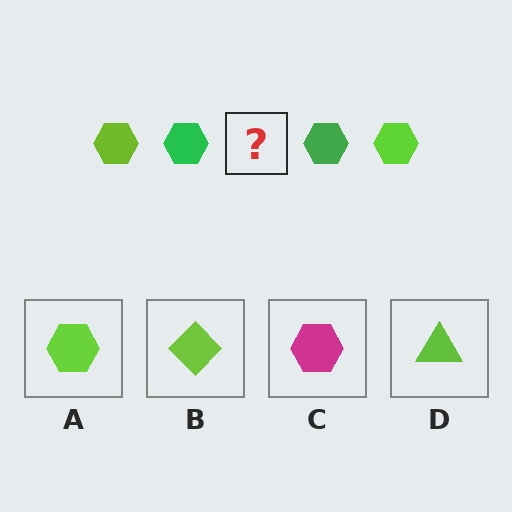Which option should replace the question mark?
Option A.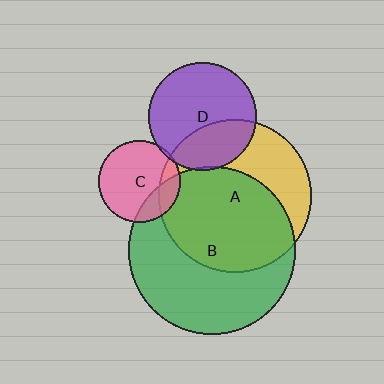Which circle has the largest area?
Circle B (green).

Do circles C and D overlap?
Yes.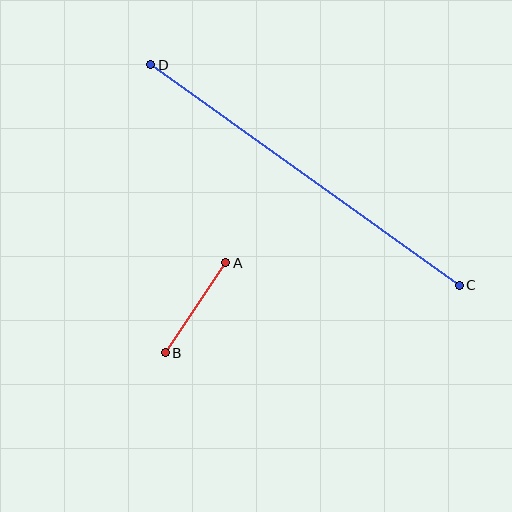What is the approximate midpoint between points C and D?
The midpoint is at approximately (305, 175) pixels.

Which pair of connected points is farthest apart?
Points C and D are farthest apart.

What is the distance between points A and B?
The distance is approximately 108 pixels.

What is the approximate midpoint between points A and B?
The midpoint is at approximately (195, 308) pixels.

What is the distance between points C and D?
The distance is approximately 379 pixels.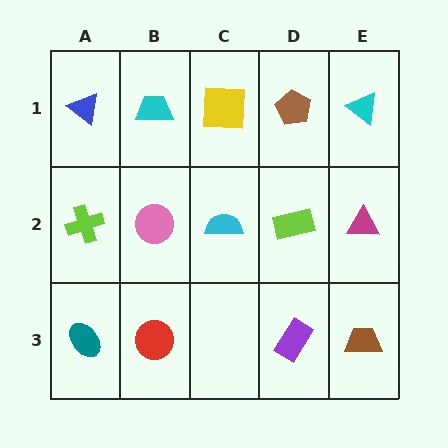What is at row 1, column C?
A yellow square.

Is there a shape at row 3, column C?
No, that cell is empty.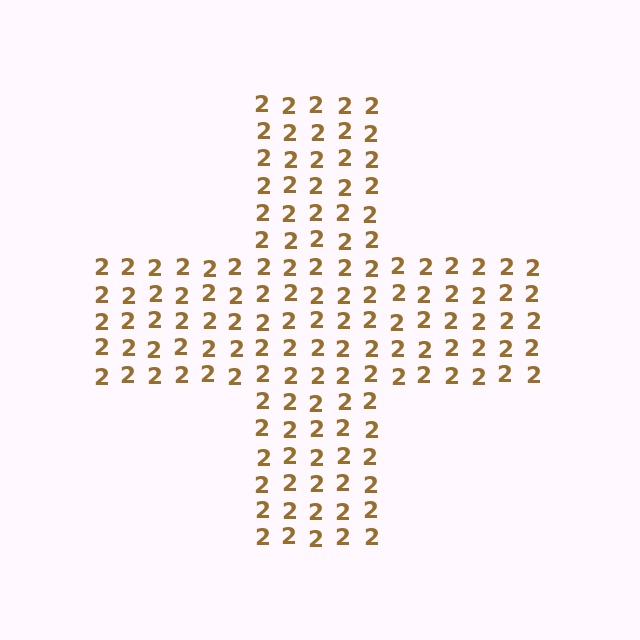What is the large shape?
The large shape is a cross.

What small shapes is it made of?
It is made of small digit 2's.